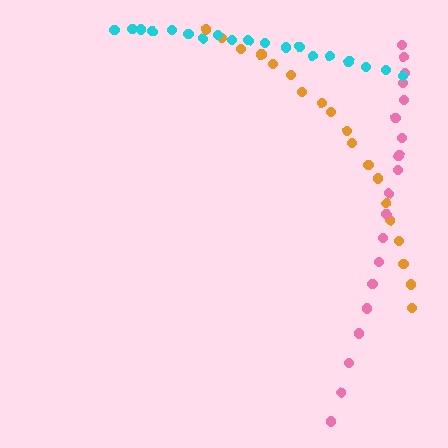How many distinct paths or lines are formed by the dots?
There are 3 distinct paths.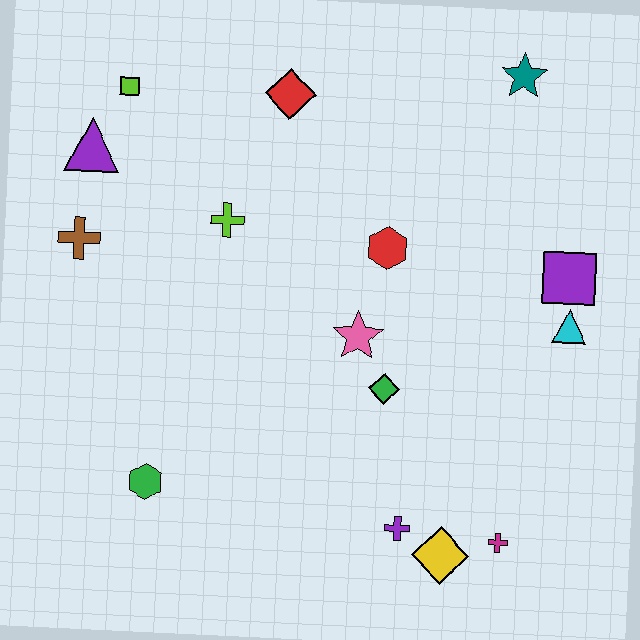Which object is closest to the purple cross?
The yellow diamond is closest to the purple cross.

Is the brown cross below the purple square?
No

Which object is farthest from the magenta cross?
The lime square is farthest from the magenta cross.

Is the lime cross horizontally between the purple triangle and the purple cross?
Yes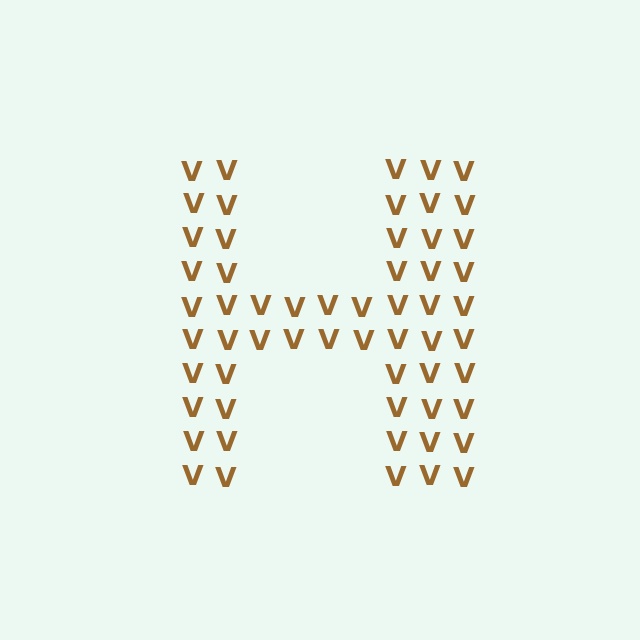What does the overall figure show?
The overall figure shows the letter H.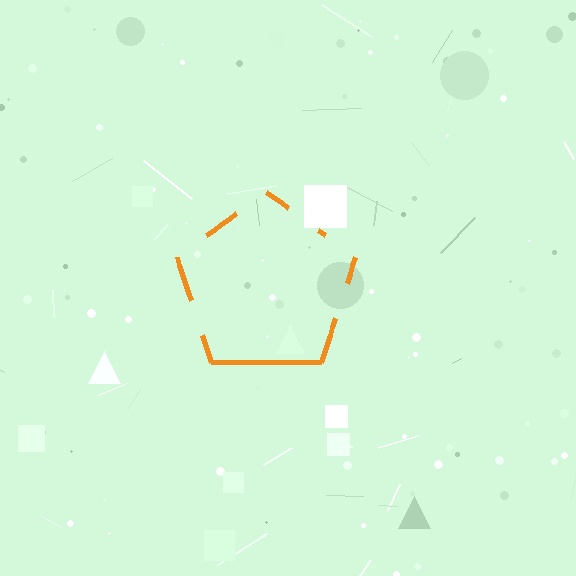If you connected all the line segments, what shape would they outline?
They would outline a pentagon.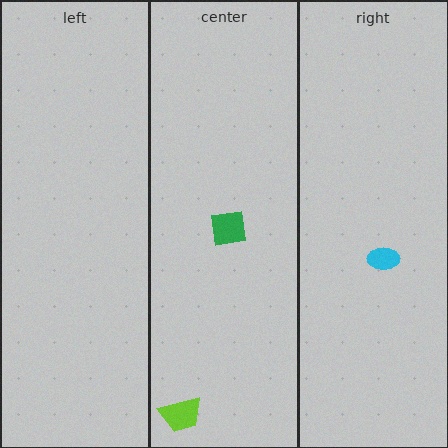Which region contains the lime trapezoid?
The center region.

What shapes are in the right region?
The cyan ellipse.